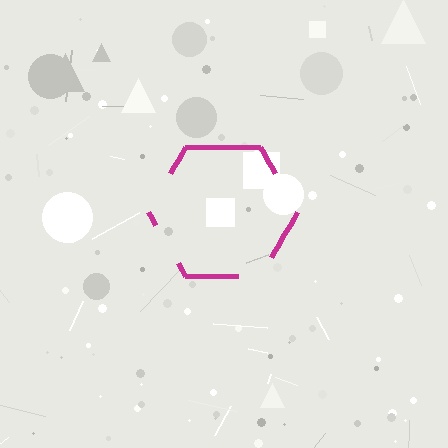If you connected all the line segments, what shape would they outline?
They would outline a hexagon.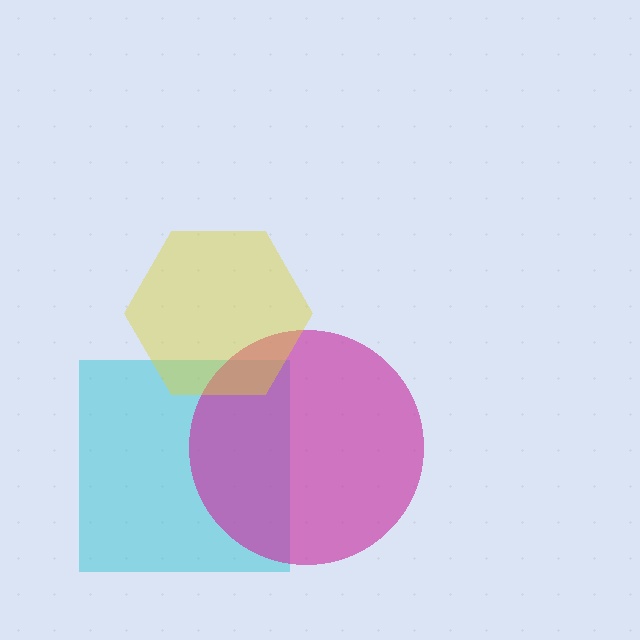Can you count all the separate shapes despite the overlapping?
Yes, there are 3 separate shapes.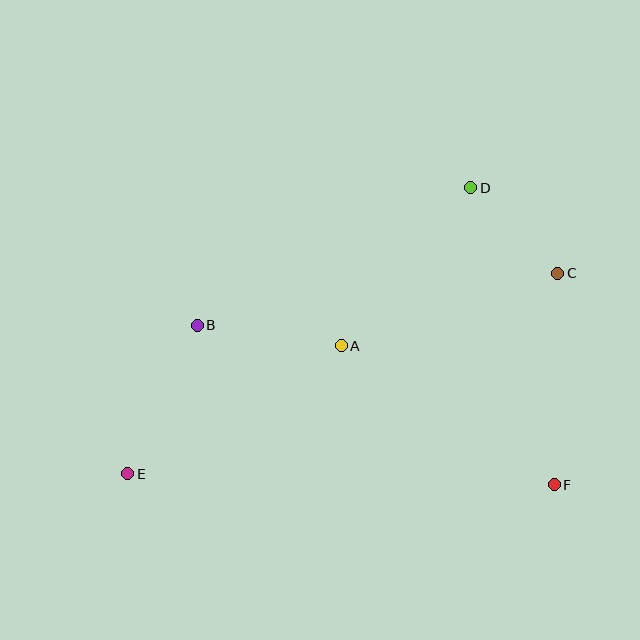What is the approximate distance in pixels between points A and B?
The distance between A and B is approximately 145 pixels.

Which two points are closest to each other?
Points C and D are closest to each other.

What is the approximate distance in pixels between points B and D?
The distance between B and D is approximately 306 pixels.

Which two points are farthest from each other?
Points C and E are farthest from each other.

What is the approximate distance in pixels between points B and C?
The distance between B and C is approximately 364 pixels.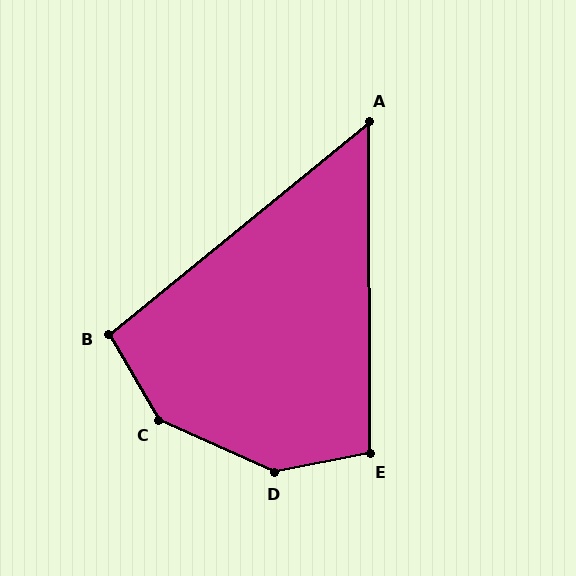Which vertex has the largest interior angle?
D, at approximately 145 degrees.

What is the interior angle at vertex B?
Approximately 99 degrees (obtuse).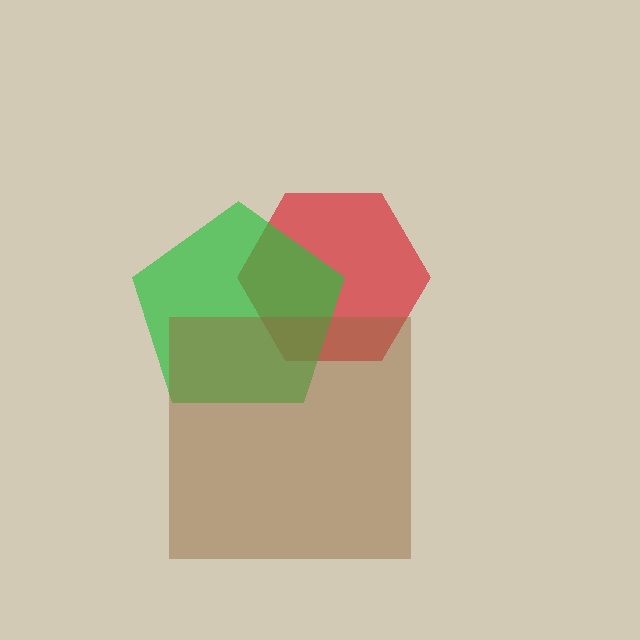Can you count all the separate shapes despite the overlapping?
Yes, there are 3 separate shapes.